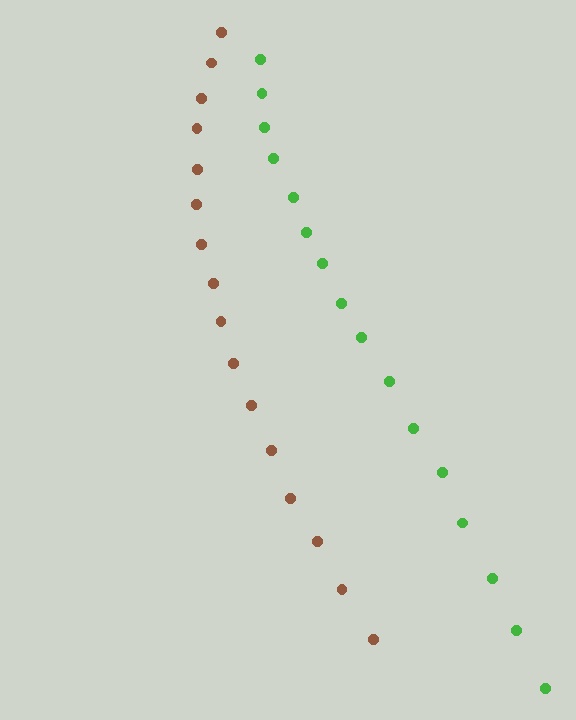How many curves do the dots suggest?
There are 2 distinct paths.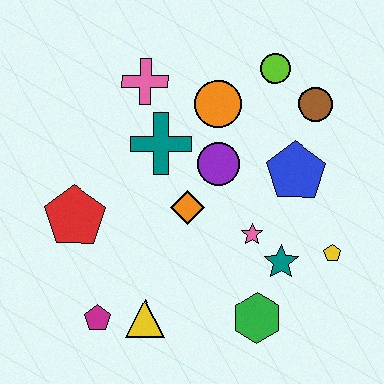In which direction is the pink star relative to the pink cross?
The pink star is below the pink cross.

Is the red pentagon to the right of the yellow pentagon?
No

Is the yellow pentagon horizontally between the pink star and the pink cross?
No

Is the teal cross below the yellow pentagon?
No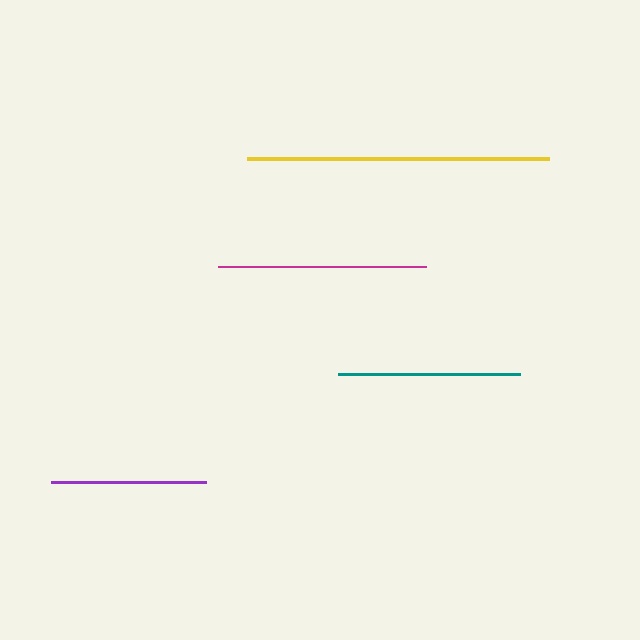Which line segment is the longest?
The yellow line is the longest at approximately 302 pixels.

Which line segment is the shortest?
The purple line is the shortest at approximately 155 pixels.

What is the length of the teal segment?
The teal segment is approximately 182 pixels long.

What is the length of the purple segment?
The purple segment is approximately 155 pixels long.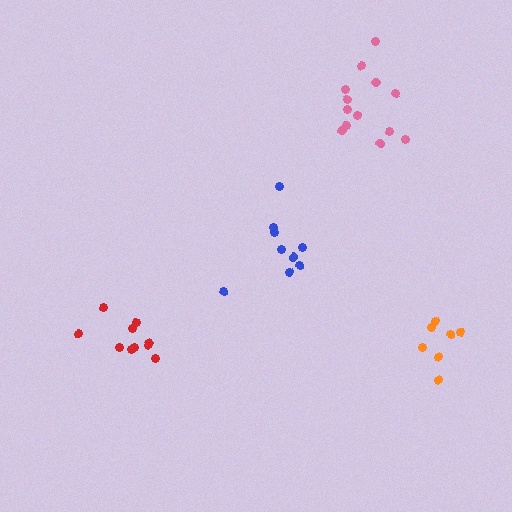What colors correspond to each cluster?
The clusters are colored: pink, blue, orange, red.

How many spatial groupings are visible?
There are 4 spatial groupings.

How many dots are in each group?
Group 1: 13 dots, Group 2: 9 dots, Group 3: 7 dots, Group 4: 10 dots (39 total).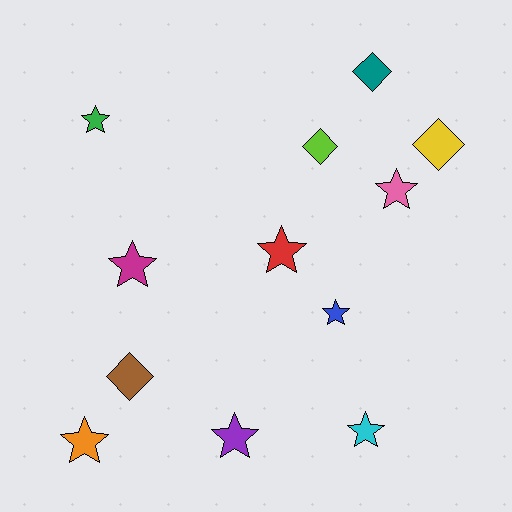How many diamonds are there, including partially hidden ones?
There are 4 diamonds.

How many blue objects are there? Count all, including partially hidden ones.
There is 1 blue object.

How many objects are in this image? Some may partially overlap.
There are 12 objects.